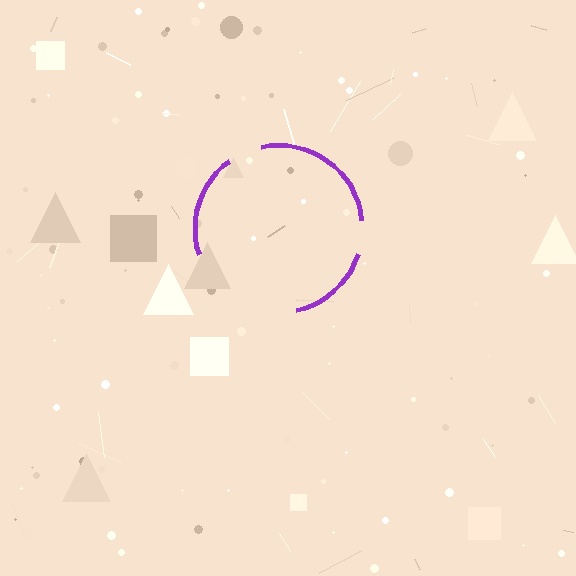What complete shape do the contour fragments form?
The contour fragments form a circle.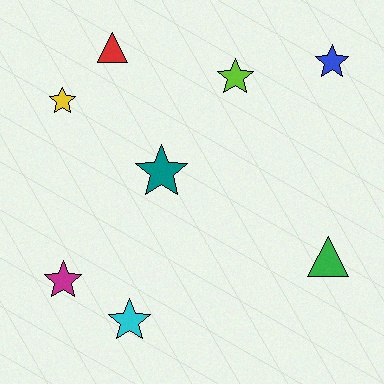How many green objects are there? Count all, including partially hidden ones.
There is 1 green object.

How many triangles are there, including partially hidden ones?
There are 2 triangles.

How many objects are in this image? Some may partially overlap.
There are 8 objects.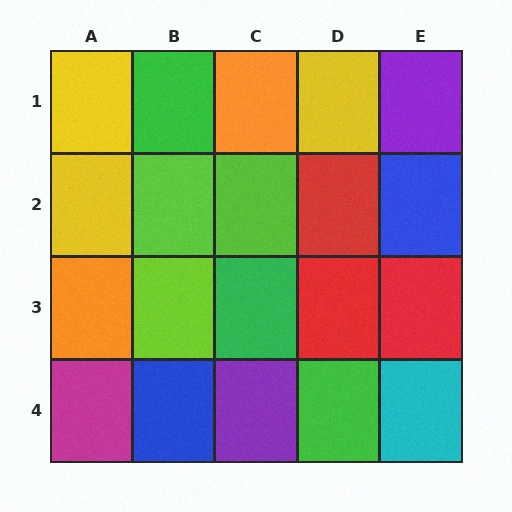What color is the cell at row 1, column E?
Purple.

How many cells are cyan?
1 cell is cyan.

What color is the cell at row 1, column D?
Yellow.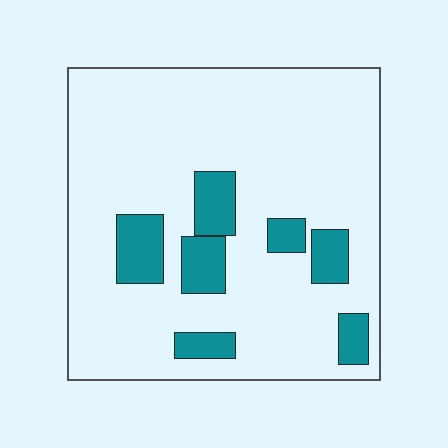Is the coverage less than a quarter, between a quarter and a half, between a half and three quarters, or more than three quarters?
Less than a quarter.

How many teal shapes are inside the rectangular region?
7.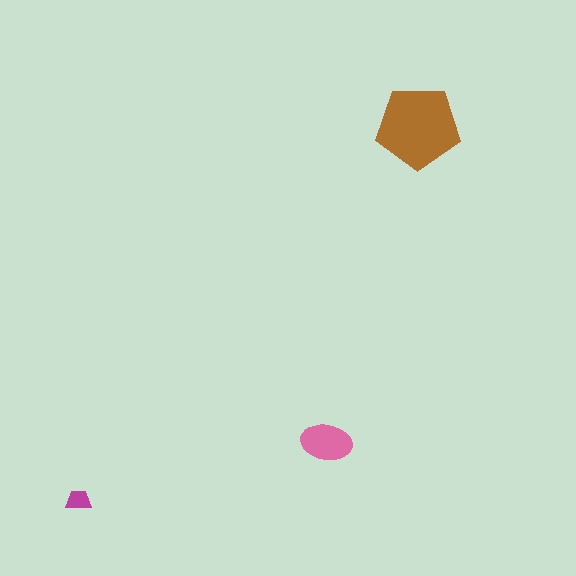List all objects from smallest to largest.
The magenta trapezoid, the pink ellipse, the brown pentagon.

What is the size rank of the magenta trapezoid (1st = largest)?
3rd.